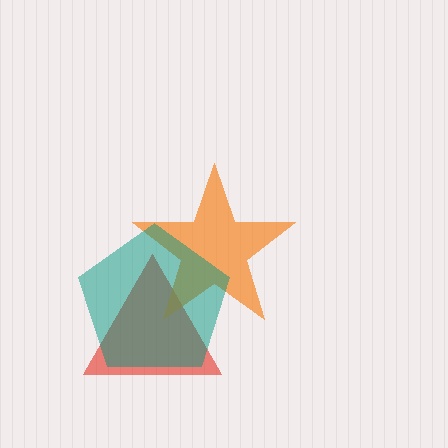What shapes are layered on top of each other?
The layered shapes are: a red triangle, an orange star, a teal pentagon.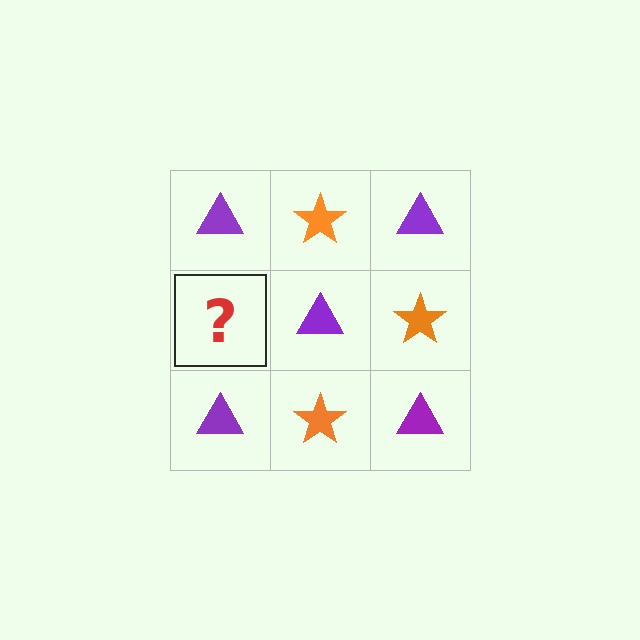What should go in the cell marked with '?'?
The missing cell should contain an orange star.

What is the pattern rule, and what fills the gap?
The rule is that it alternates purple triangle and orange star in a checkerboard pattern. The gap should be filled with an orange star.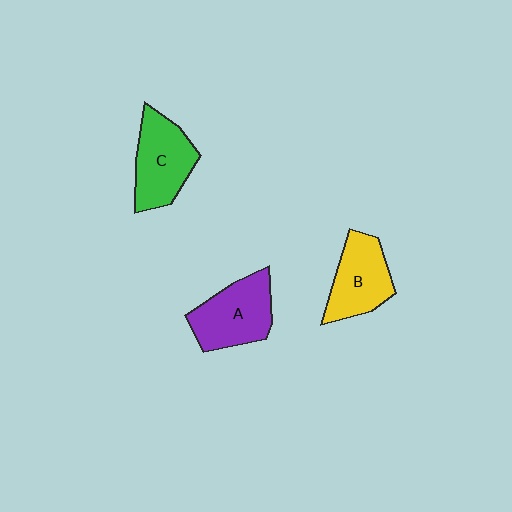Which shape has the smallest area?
Shape B (yellow).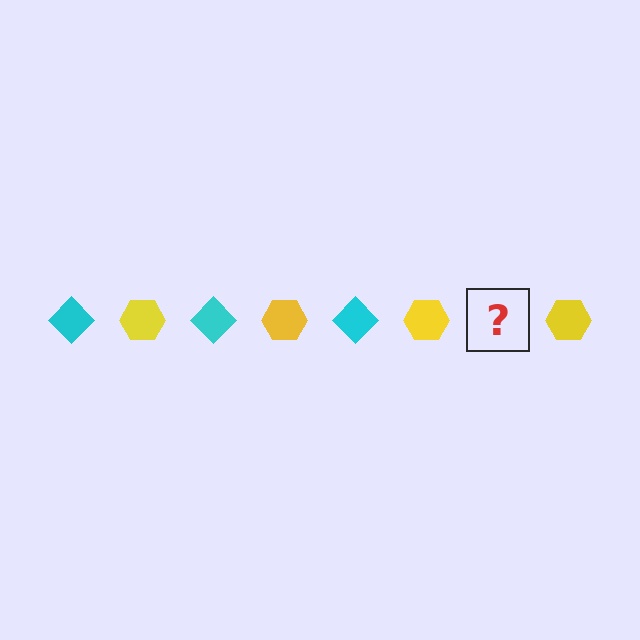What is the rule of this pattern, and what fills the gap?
The rule is that the pattern alternates between cyan diamond and yellow hexagon. The gap should be filled with a cyan diamond.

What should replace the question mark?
The question mark should be replaced with a cyan diamond.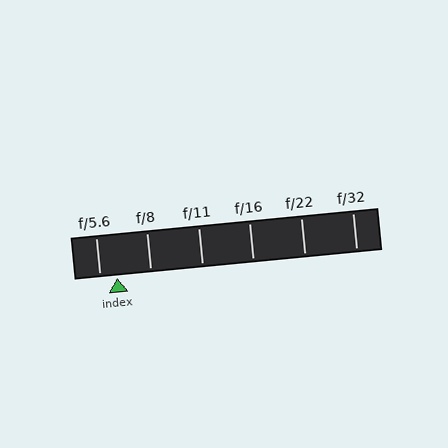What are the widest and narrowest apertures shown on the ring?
The widest aperture shown is f/5.6 and the narrowest is f/32.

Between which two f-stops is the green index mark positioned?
The index mark is between f/5.6 and f/8.